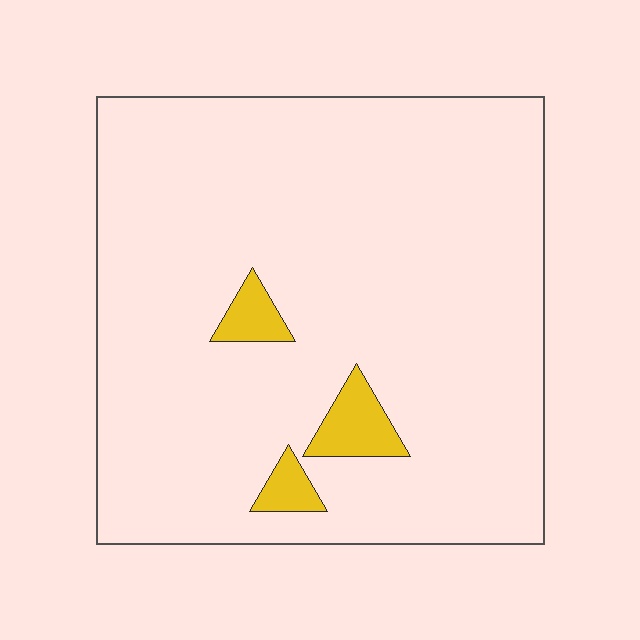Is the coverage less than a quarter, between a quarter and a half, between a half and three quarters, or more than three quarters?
Less than a quarter.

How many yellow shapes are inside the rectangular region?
3.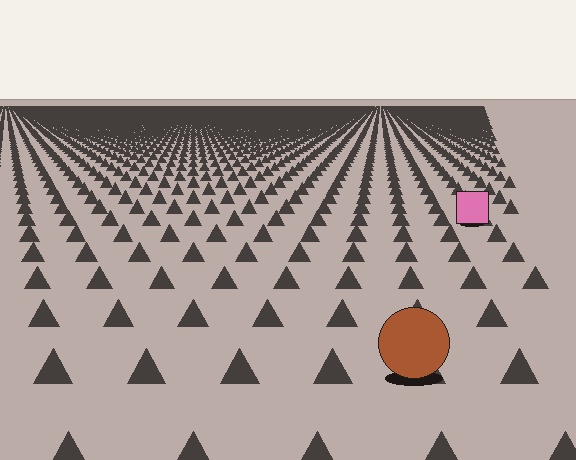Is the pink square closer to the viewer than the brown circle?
No. The brown circle is closer — you can tell from the texture gradient: the ground texture is coarser near it.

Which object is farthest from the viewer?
The pink square is farthest from the viewer. It appears smaller and the ground texture around it is denser.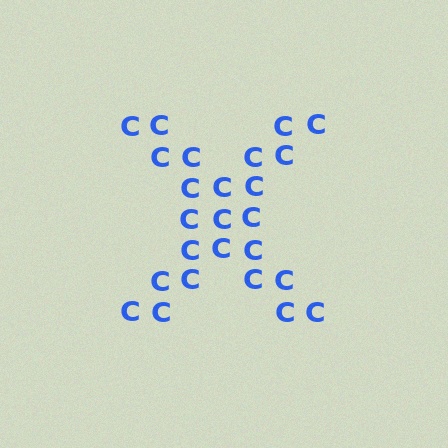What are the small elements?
The small elements are letter C's.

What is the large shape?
The large shape is the letter X.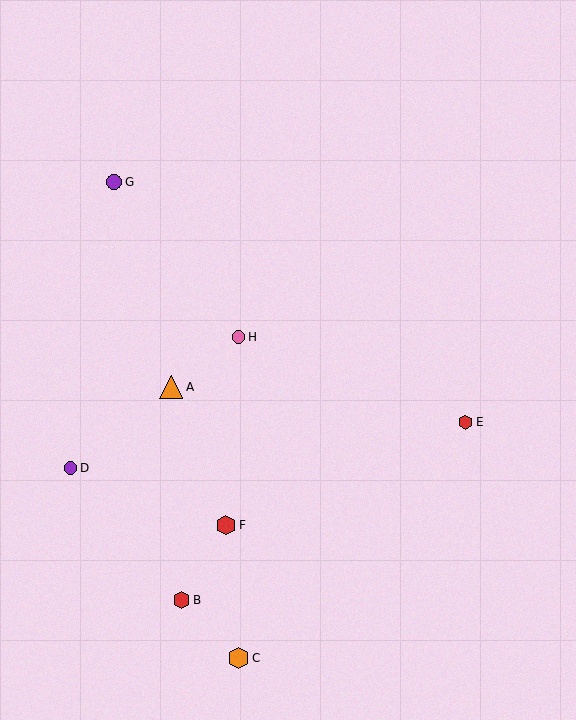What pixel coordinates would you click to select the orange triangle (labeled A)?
Click at (171, 387) to select the orange triangle A.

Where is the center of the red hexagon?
The center of the red hexagon is at (182, 600).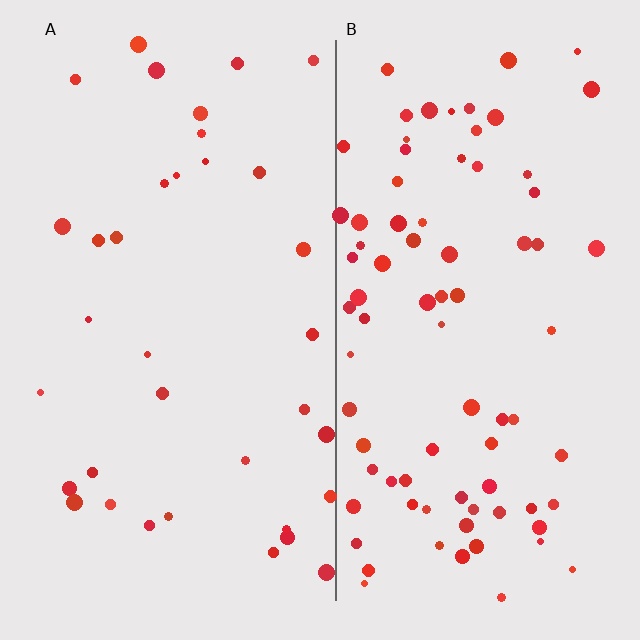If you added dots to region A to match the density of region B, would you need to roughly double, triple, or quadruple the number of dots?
Approximately double.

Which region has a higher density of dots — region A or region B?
B (the right).